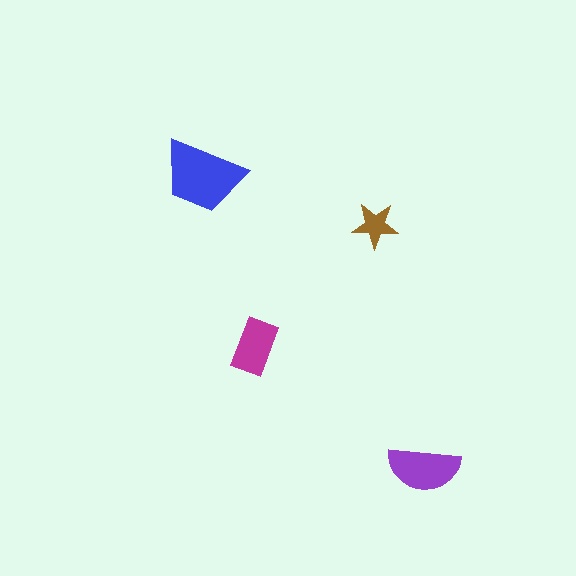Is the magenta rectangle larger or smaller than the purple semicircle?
Smaller.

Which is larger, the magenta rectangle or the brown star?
The magenta rectangle.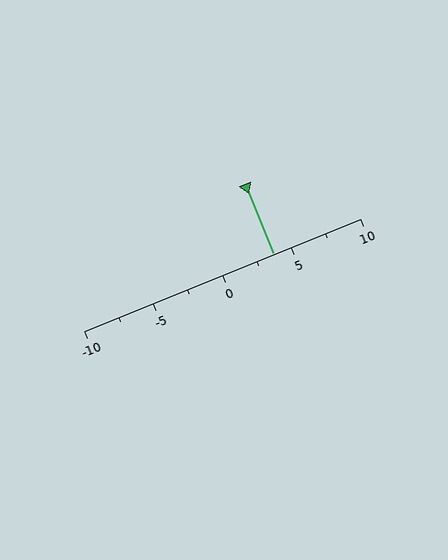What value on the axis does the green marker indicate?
The marker indicates approximately 3.8.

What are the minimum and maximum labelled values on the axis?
The axis runs from -10 to 10.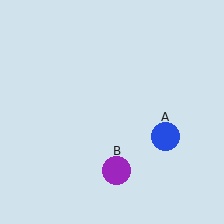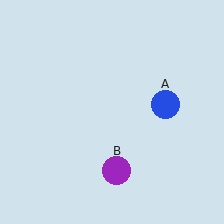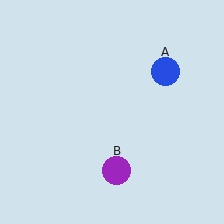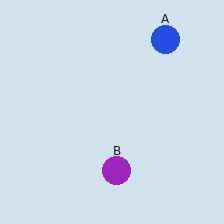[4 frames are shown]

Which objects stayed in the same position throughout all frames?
Purple circle (object B) remained stationary.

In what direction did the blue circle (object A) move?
The blue circle (object A) moved up.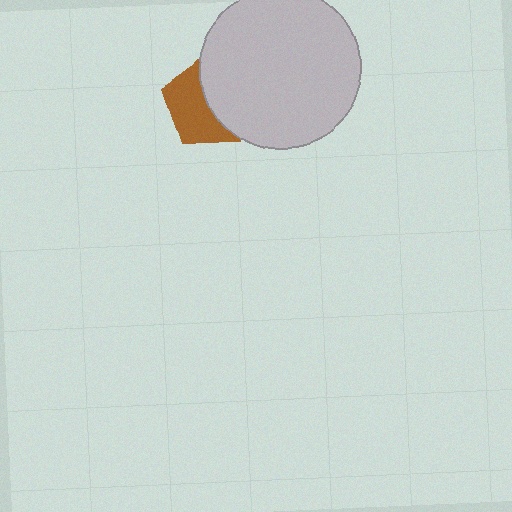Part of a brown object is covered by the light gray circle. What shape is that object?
It is a pentagon.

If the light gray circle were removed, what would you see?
You would see the complete brown pentagon.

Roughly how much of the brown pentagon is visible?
About half of it is visible (roughly 51%).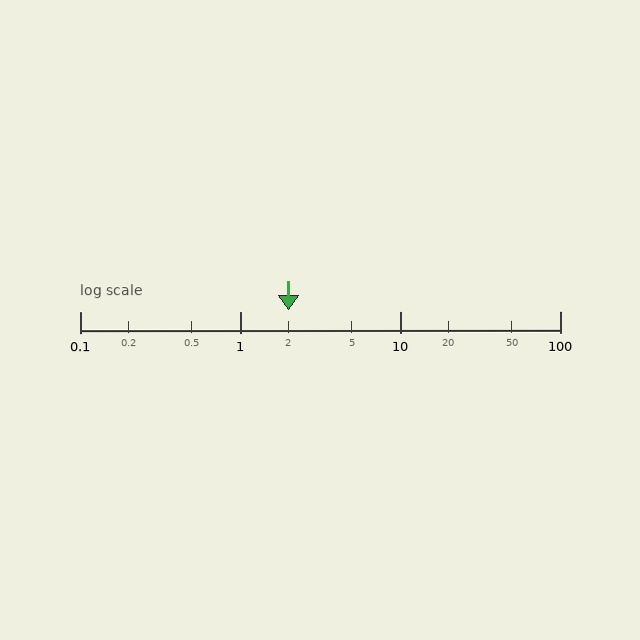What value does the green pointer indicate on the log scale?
The pointer indicates approximately 2.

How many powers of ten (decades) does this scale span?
The scale spans 3 decades, from 0.1 to 100.